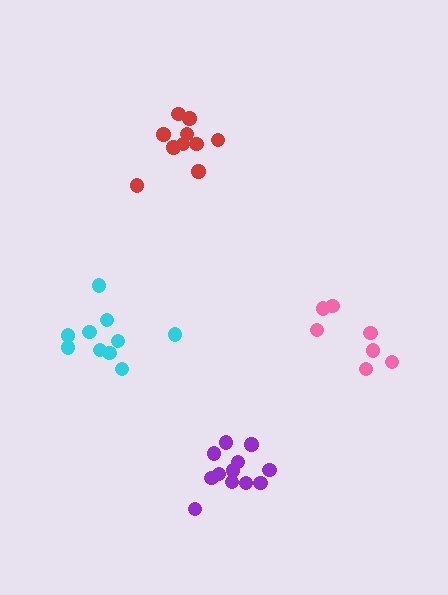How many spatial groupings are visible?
There are 4 spatial groupings.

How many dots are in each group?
Group 1: 12 dots, Group 2: 10 dots, Group 3: 7 dots, Group 4: 10 dots (39 total).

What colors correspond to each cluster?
The clusters are colored: purple, red, pink, cyan.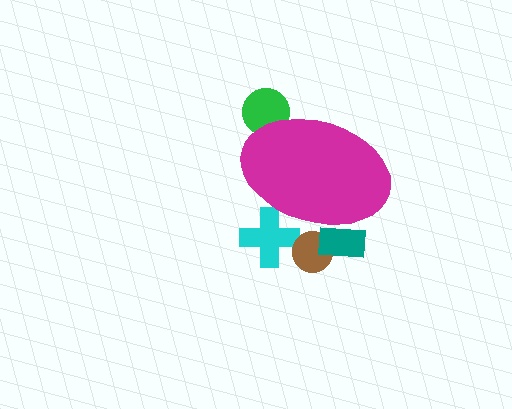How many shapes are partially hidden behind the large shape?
4 shapes are partially hidden.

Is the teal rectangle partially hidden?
Yes, the teal rectangle is partially hidden behind the magenta ellipse.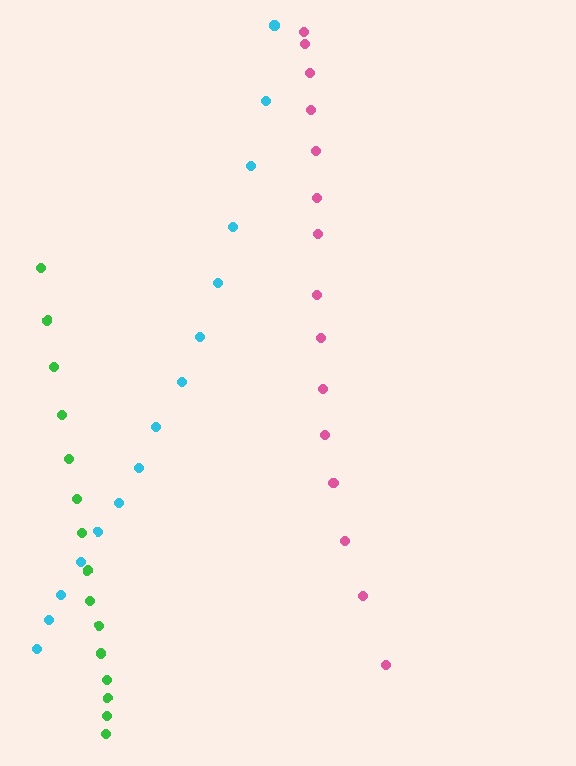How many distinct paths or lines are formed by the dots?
There are 3 distinct paths.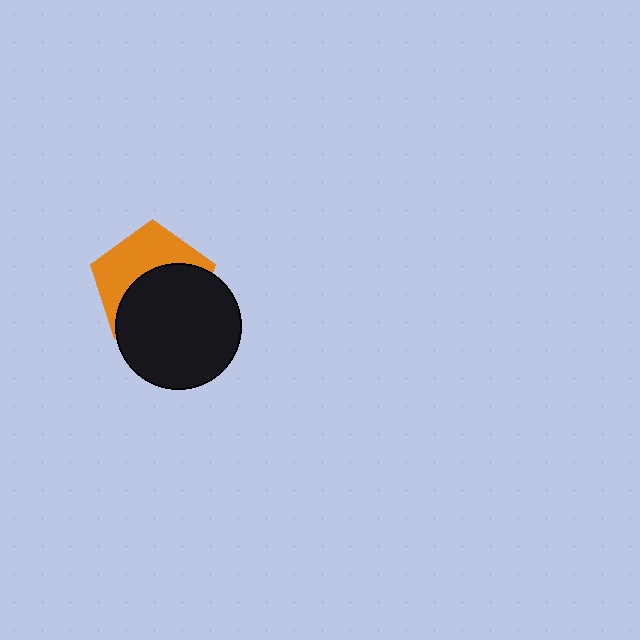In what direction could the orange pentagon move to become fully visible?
The orange pentagon could move up. That would shift it out from behind the black circle entirely.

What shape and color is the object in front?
The object in front is a black circle.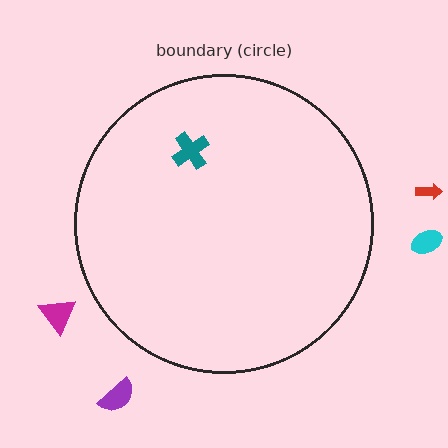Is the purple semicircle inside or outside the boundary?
Outside.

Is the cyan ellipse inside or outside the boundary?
Outside.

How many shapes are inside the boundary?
1 inside, 4 outside.